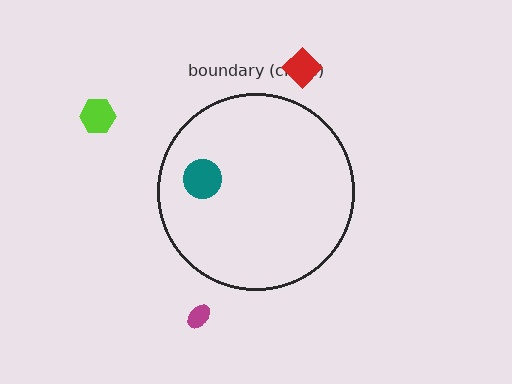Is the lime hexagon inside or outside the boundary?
Outside.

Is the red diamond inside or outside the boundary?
Outside.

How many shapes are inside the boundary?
1 inside, 3 outside.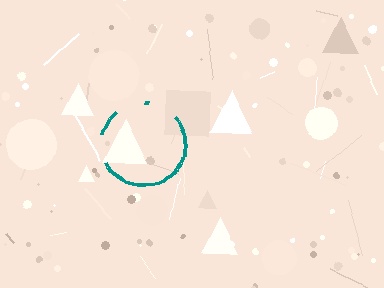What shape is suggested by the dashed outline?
The dashed outline suggests a circle.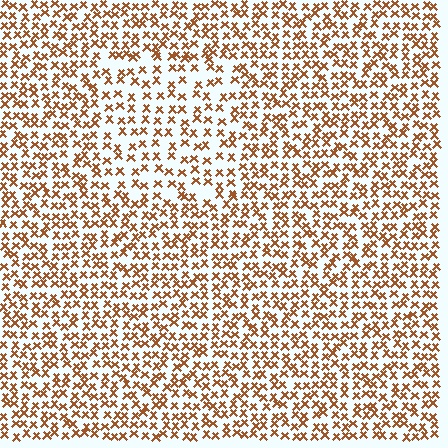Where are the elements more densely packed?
The elements are more densely packed outside the rectangle boundary.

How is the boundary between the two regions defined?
The boundary is defined by a change in element density (approximately 1.6x ratio). All elements are the same color, size, and shape.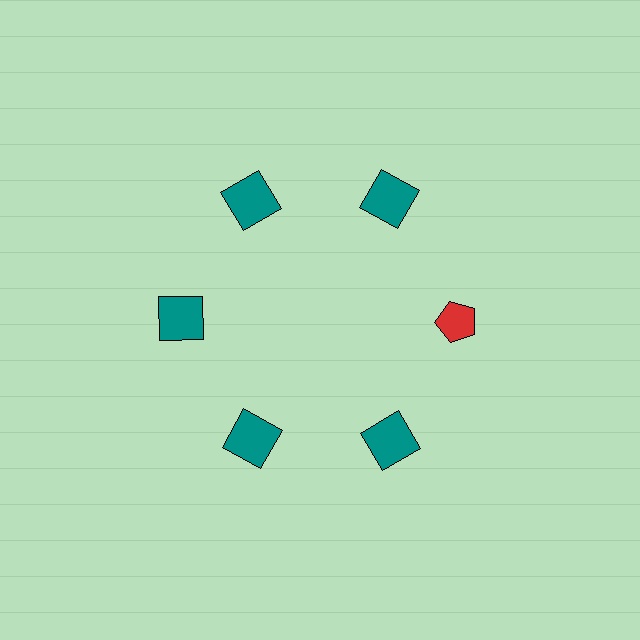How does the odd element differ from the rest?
It differs in both color (red instead of teal) and shape (pentagon instead of square).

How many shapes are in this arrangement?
There are 6 shapes arranged in a ring pattern.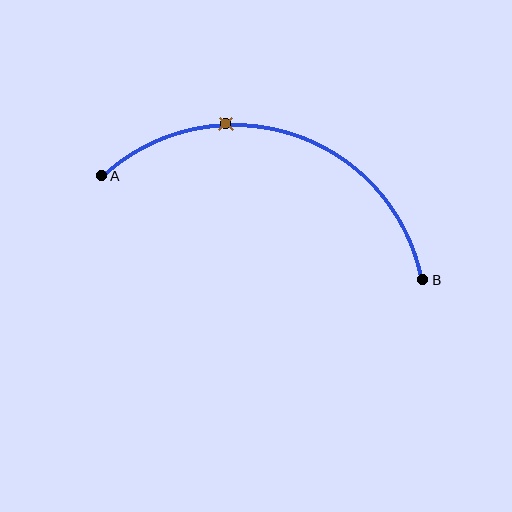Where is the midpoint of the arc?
The arc midpoint is the point on the curve farthest from the straight line joining A and B. It sits above that line.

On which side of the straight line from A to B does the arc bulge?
The arc bulges above the straight line connecting A and B.